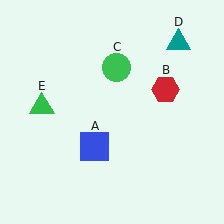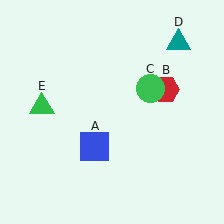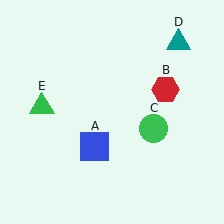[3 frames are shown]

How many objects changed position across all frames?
1 object changed position: green circle (object C).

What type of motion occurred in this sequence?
The green circle (object C) rotated clockwise around the center of the scene.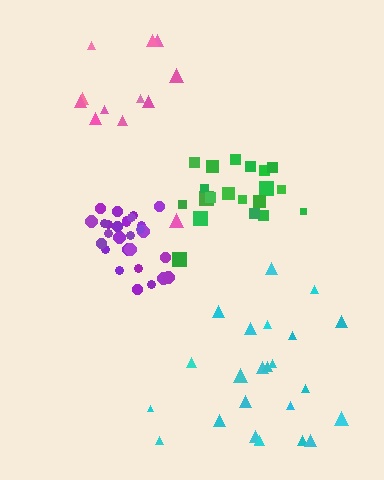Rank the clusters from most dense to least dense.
purple, green, cyan, pink.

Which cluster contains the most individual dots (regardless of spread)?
Purple (29).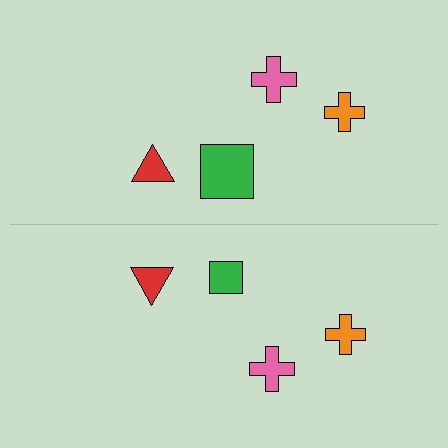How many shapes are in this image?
There are 8 shapes in this image.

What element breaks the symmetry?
The green square on the bottom side has a different size than its mirror counterpart.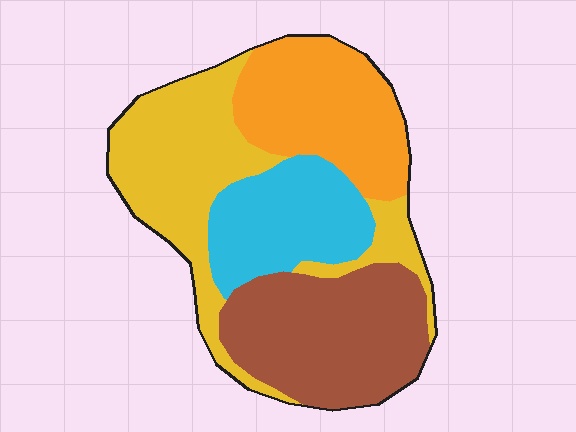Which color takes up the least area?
Cyan, at roughly 20%.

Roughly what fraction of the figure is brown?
Brown takes up between a sixth and a third of the figure.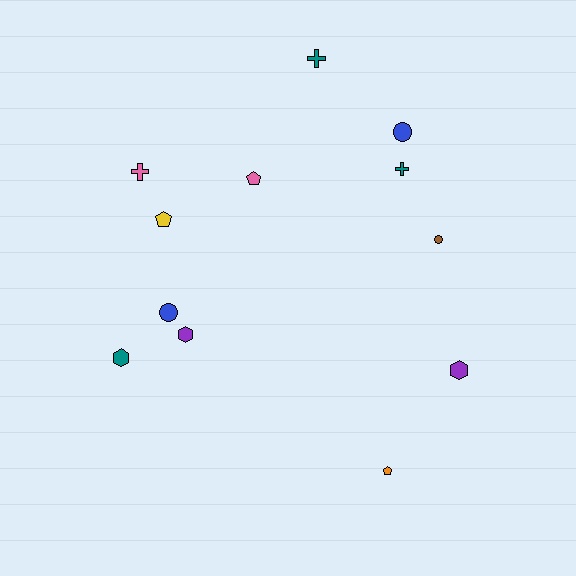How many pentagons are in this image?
There are 3 pentagons.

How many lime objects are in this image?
There are no lime objects.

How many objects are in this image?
There are 12 objects.